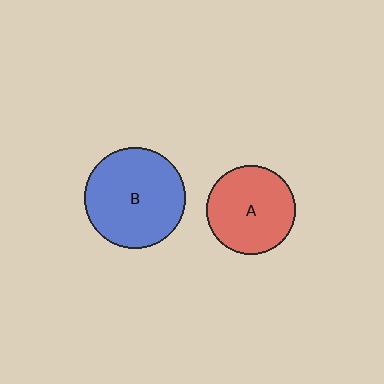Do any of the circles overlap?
No, none of the circles overlap.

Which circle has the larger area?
Circle B (blue).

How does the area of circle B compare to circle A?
Approximately 1.3 times.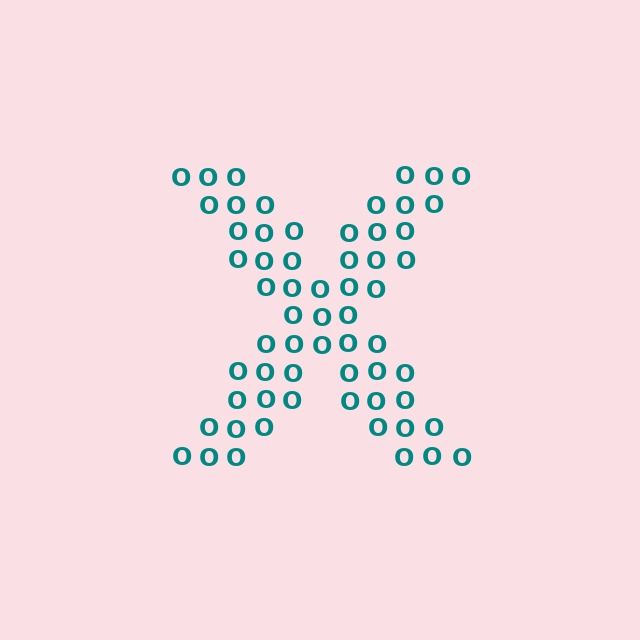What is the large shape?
The large shape is the letter X.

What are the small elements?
The small elements are letter O's.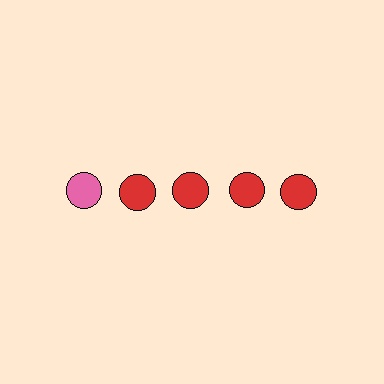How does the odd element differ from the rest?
It has a different color: pink instead of red.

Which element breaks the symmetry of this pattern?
The pink circle in the top row, leftmost column breaks the symmetry. All other shapes are red circles.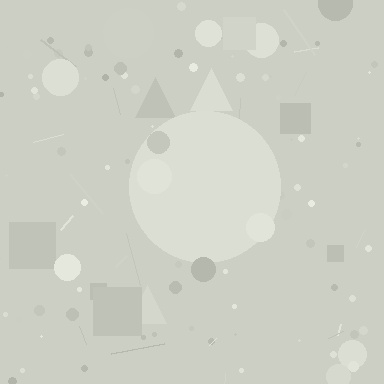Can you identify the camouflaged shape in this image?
The camouflaged shape is a circle.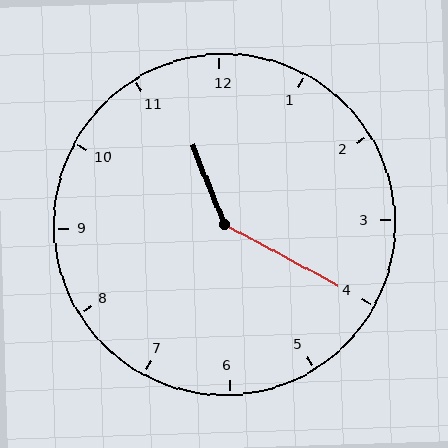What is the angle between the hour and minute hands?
Approximately 140 degrees.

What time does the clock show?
11:20.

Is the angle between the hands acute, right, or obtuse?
It is obtuse.